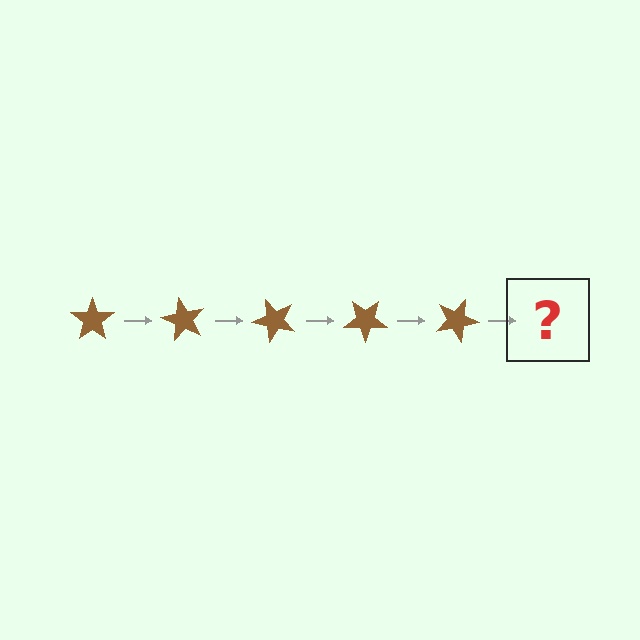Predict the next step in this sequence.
The next step is a brown star rotated 300 degrees.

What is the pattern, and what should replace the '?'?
The pattern is that the star rotates 60 degrees each step. The '?' should be a brown star rotated 300 degrees.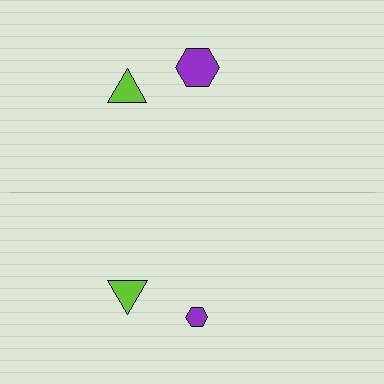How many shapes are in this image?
There are 4 shapes in this image.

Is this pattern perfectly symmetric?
No, the pattern is not perfectly symmetric. The purple hexagon on the bottom side has a different size than its mirror counterpart.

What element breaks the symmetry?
The purple hexagon on the bottom side has a different size than its mirror counterpart.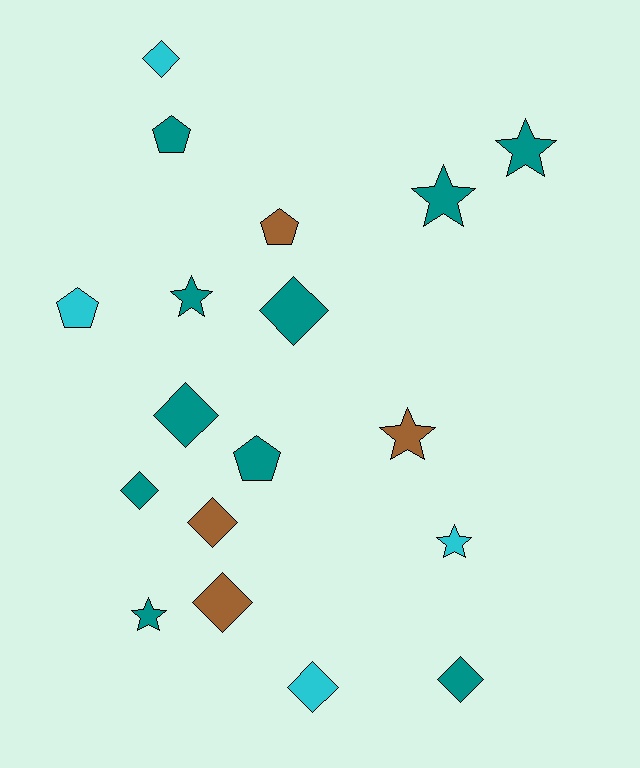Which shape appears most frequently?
Diamond, with 8 objects.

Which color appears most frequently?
Teal, with 10 objects.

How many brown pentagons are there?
There is 1 brown pentagon.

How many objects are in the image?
There are 18 objects.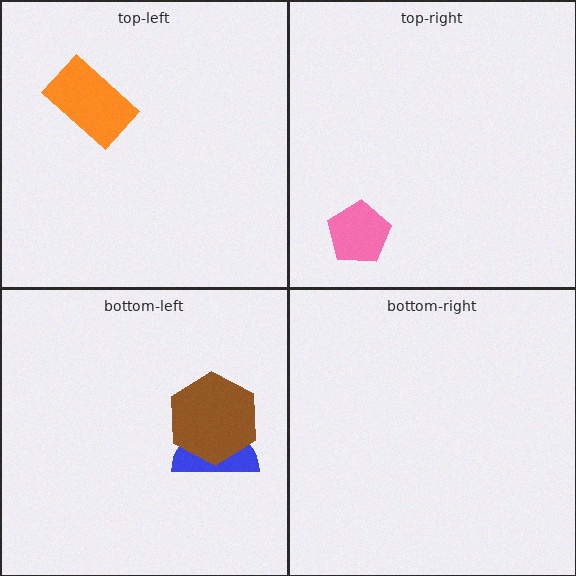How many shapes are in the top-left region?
1.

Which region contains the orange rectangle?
The top-left region.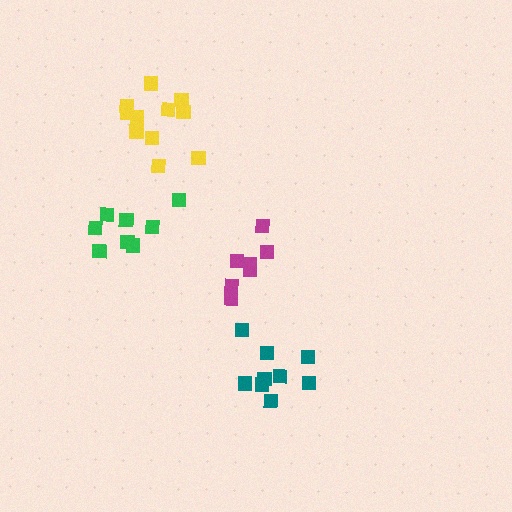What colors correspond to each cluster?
The clusters are colored: magenta, teal, green, yellow.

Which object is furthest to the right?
The teal cluster is rightmost.